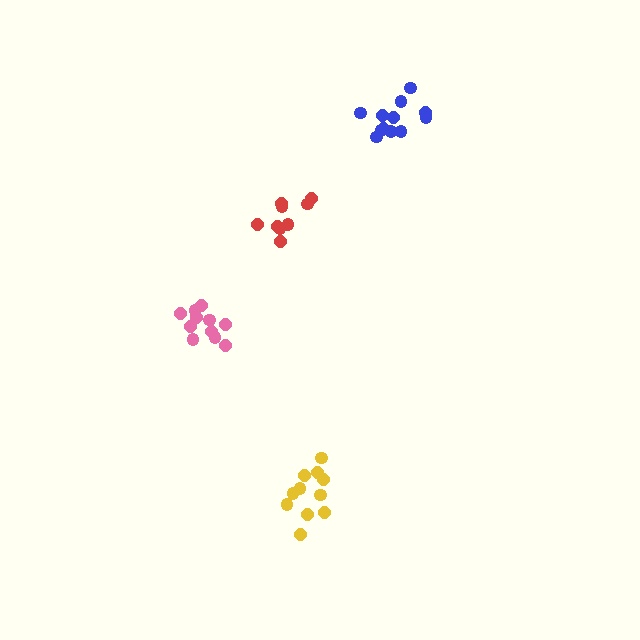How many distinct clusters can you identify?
There are 4 distinct clusters.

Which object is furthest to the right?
The blue cluster is rightmost.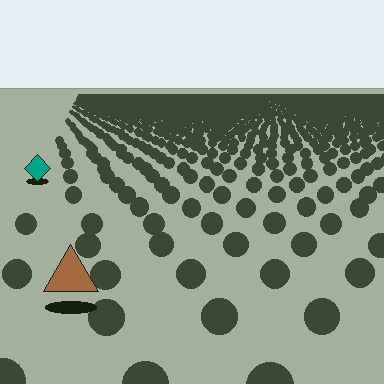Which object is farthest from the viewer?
The teal diamond is farthest from the viewer. It appears smaller and the ground texture around it is denser.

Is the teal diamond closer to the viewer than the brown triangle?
No. The brown triangle is closer — you can tell from the texture gradient: the ground texture is coarser near it.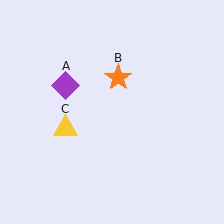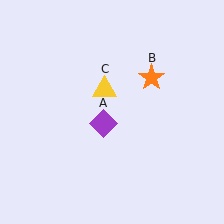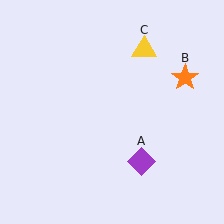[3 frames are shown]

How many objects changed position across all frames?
3 objects changed position: purple diamond (object A), orange star (object B), yellow triangle (object C).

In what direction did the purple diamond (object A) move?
The purple diamond (object A) moved down and to the right.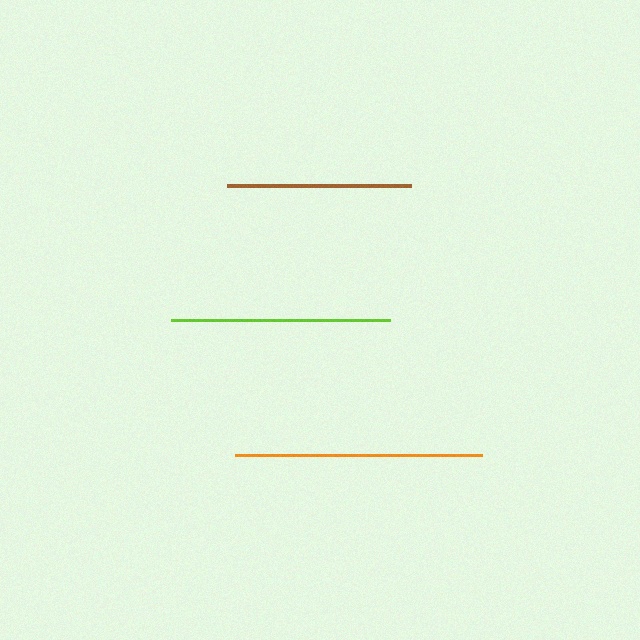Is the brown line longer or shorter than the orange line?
The orange line is longer than the brown line.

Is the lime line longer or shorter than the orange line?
The orange line is longer than the lime line.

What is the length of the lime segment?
The lime segment is approximately 218 pixels long.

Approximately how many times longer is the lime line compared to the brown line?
The lime line is approximately 1.2 times the length of the brown line.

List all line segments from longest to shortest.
From longest to shortest: orange, lime, brown.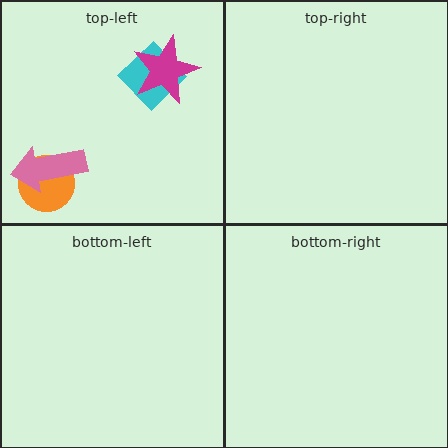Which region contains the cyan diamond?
The top-left region.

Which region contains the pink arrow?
The top-left region.